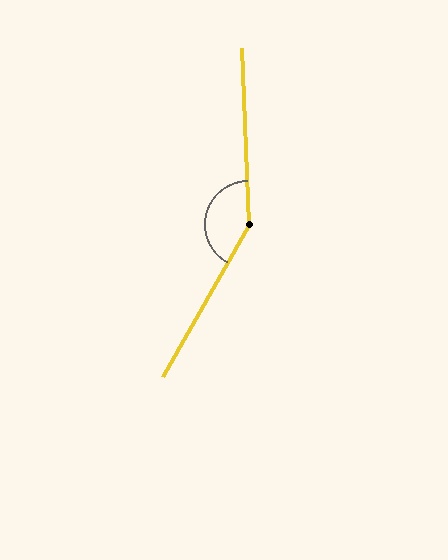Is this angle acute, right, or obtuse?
It is obtuse.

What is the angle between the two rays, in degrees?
Approximately 149 degrees.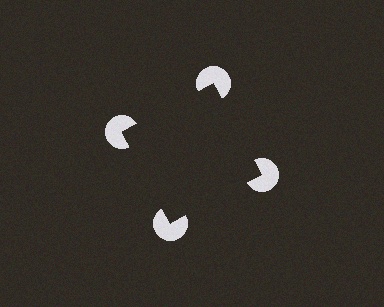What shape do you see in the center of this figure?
An illusory square — its edges are inferred from the aligned wedge cuts in the pac-man discs, not physically drawn.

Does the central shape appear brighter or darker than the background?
It typically appears slightly darker than the background, even though no actual brightness change is drawn.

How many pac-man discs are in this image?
There are 4 — one at each vertex of the illusory square.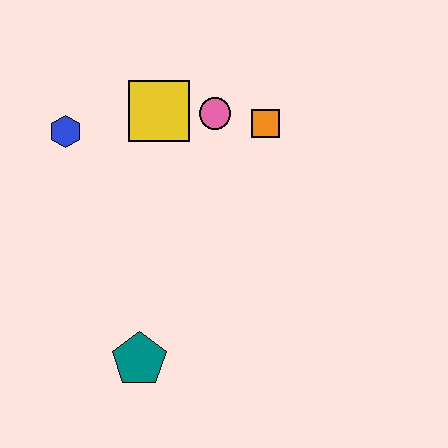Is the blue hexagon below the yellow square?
Yes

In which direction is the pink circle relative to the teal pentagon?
The pink circle is above the teal pentagon.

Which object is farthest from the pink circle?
The teal pentagon is farthest from the pink circle.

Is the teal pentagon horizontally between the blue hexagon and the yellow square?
Yes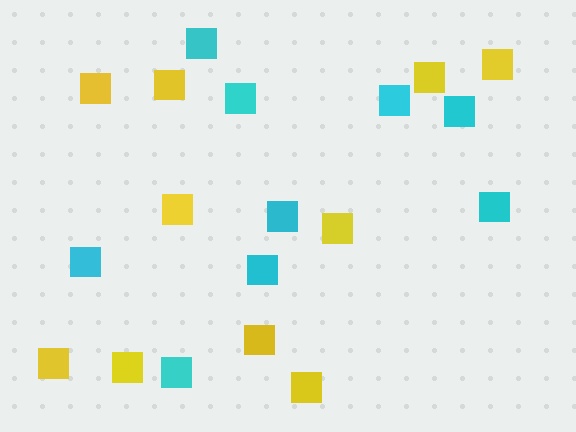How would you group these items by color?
There are 2 groups: one group of cyan squares (9) and one group of yellow squares (10).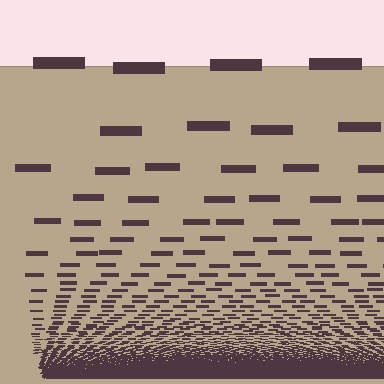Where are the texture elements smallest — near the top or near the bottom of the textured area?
Near the bottom.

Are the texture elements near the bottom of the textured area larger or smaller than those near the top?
Smaller. The gradient is inverted — elements near the bottom are smaller and denser.